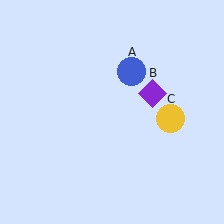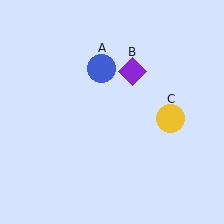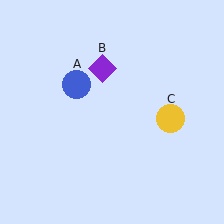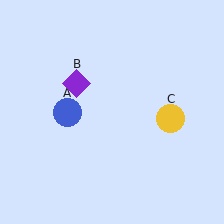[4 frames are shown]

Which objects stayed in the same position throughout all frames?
Yellow circle (object C) remained stationary.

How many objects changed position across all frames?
2 objects changed position: blue circle (object A), purple diamond (object B).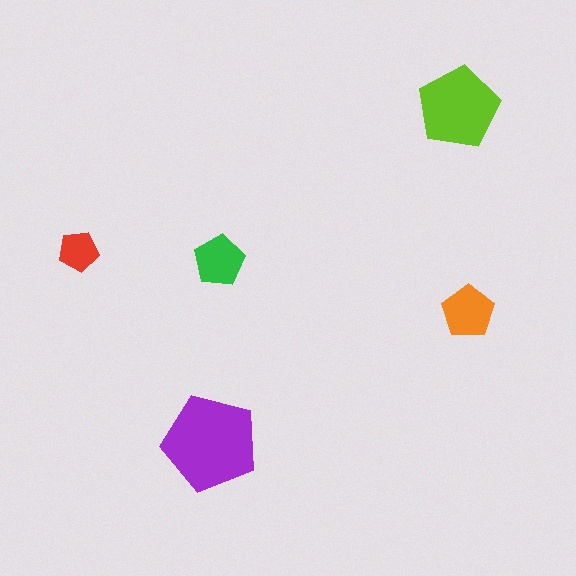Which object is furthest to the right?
The orange pentagon is rightmost.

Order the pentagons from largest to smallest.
the purple one, the lime one, the orange one, the green one, the red one.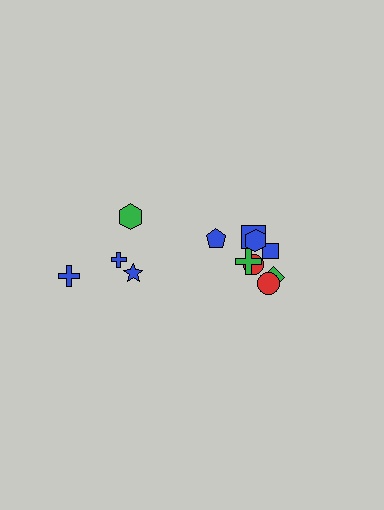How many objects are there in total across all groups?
There are 12 objects.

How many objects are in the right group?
There are 8 objects.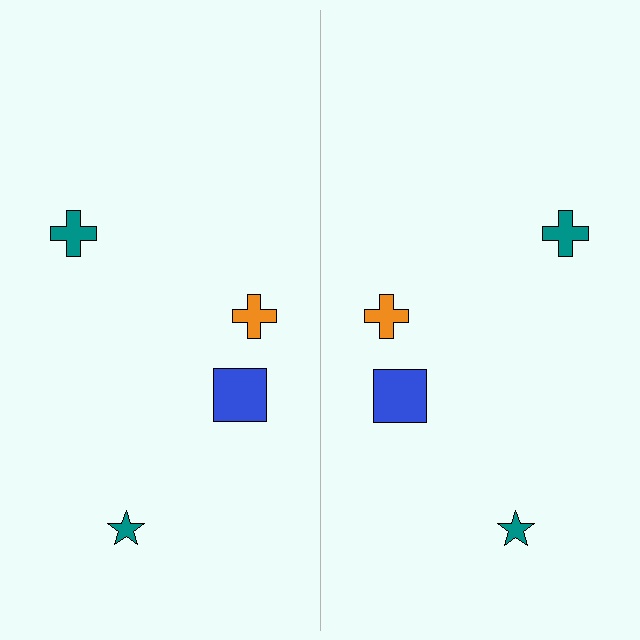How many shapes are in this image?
There are 8 shapes in this image.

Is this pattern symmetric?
Yes, this pattern has bilateral (reflection) symmetry.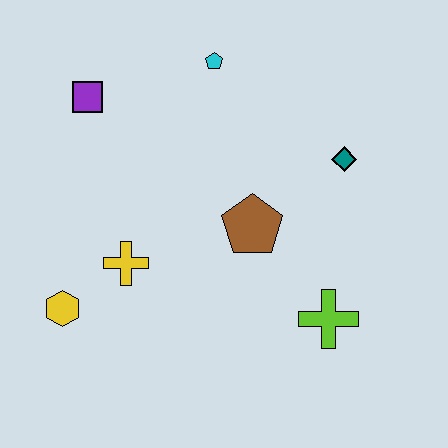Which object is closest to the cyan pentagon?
The purple square is closest to the cyan pentagon.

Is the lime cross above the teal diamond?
No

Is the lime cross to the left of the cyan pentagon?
No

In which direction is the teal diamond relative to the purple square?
The teal diamond is to the right of the purple square.